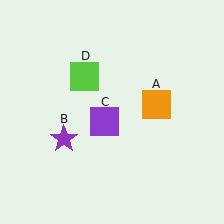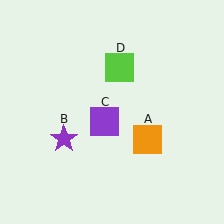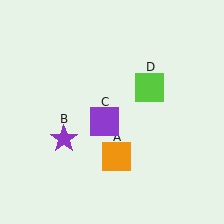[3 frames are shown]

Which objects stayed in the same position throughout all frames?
Purple star (object B) and purple square (object C) remained stationary.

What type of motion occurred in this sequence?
The orange square (object A), lime square (object D) rotated clockwise around the center of the scene.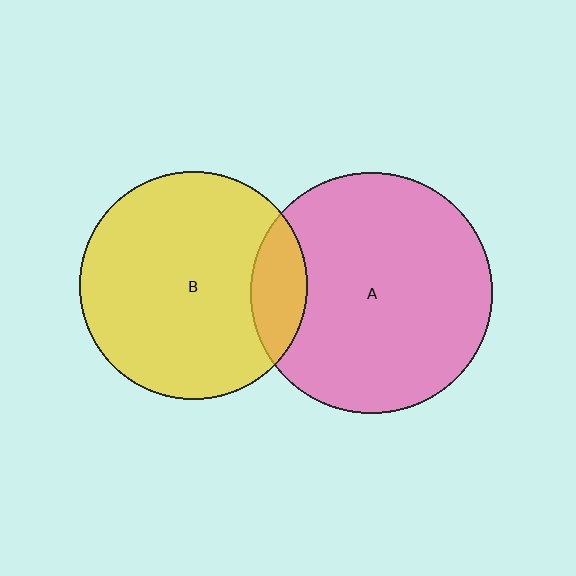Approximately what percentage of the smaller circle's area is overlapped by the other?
Approximately 15%.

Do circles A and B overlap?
Yes.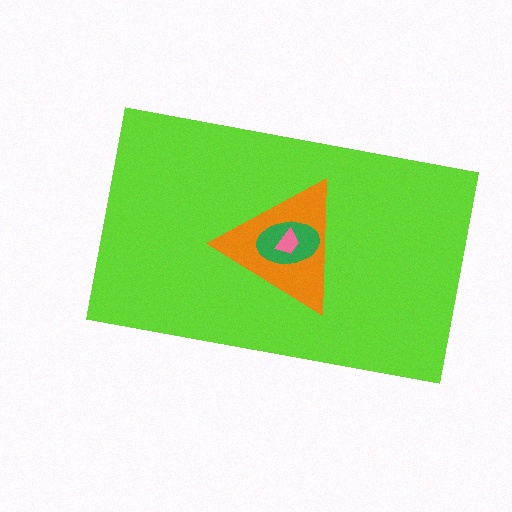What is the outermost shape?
The lime rectangle.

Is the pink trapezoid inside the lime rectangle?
Yes.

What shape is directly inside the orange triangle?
The green ellipse.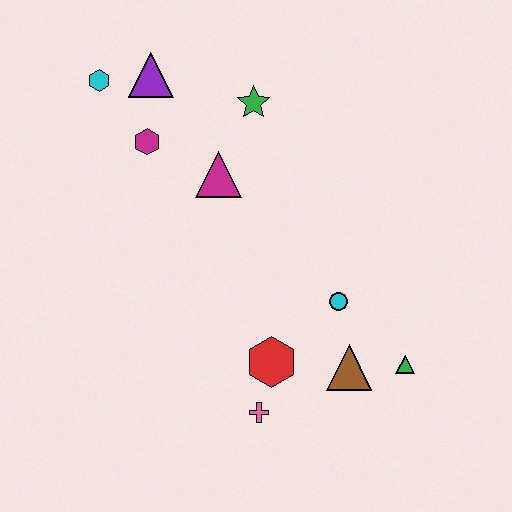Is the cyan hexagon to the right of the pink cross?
No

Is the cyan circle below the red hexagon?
No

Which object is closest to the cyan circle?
The brown triangle is closest to the cyan circle.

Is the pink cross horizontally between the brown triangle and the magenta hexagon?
Yes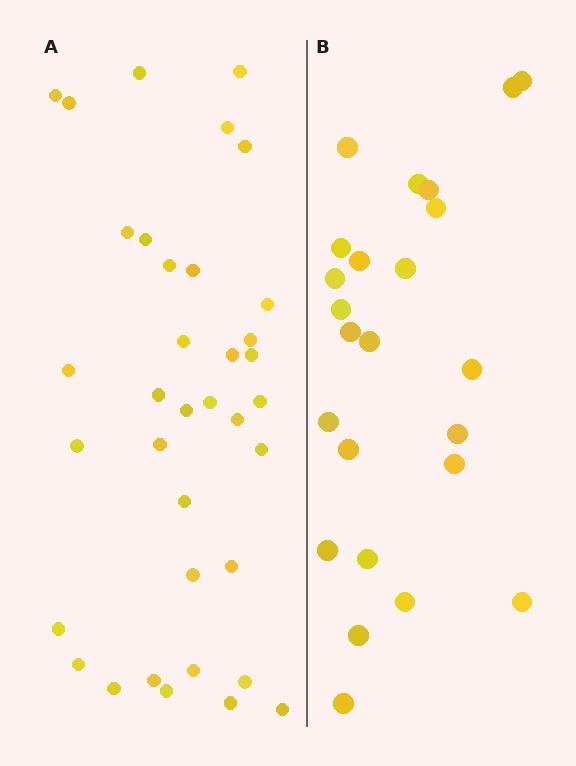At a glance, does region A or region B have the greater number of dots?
Region A (the left region) has more dots.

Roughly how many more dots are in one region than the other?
Region A has roughly 12 or so more dots than region B.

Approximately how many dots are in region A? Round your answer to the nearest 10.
About 40 dots. (The exact count is 36, which rounds to 40.)